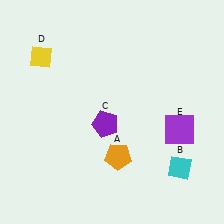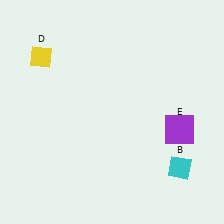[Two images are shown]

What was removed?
The purple pentagon (C), the orange pentagon (A) were removed in Image 2.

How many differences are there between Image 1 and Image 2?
There are 2 differences between the two images.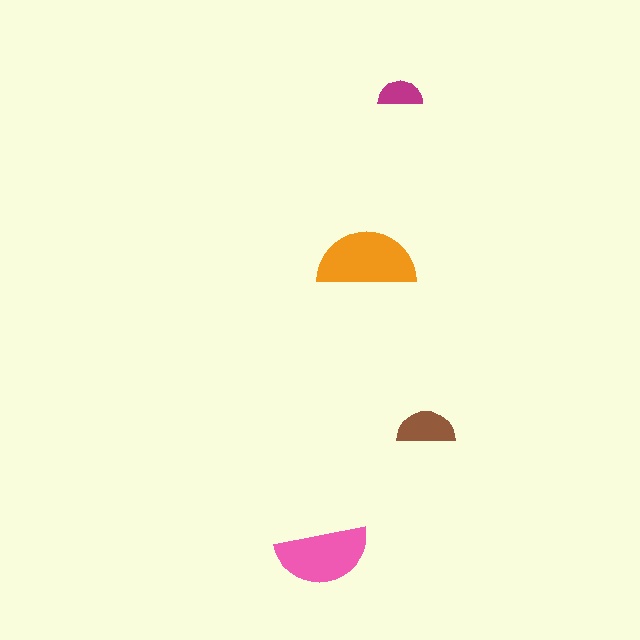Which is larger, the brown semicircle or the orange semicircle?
The orange one.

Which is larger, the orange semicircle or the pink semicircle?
The orange one.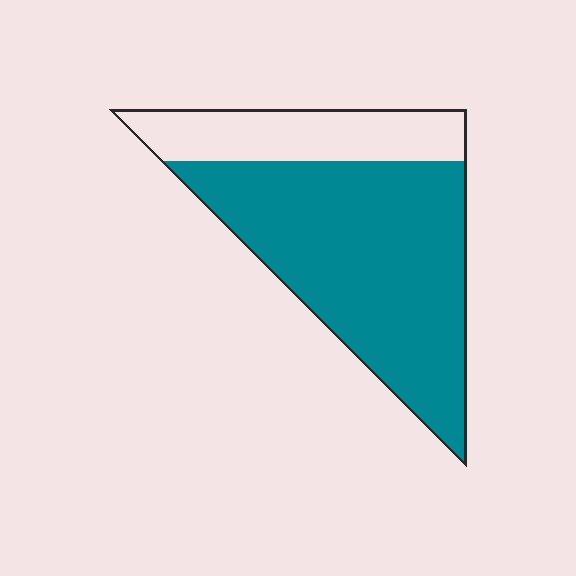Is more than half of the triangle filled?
Yes.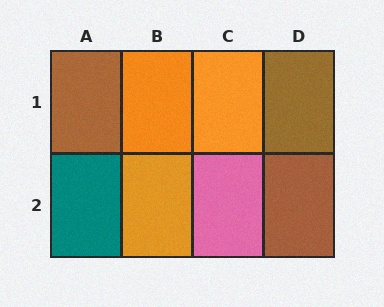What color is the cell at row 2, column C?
Pink.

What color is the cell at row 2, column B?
Orange.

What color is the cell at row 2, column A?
Teal.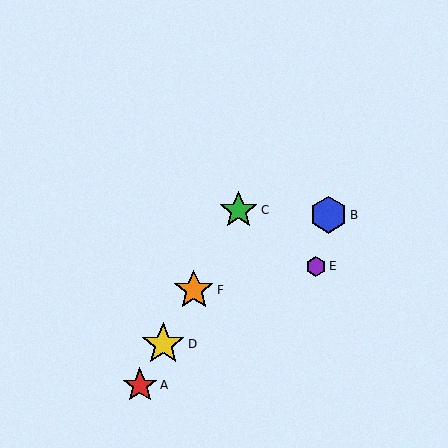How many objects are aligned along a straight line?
4 objects (A, C, D, F) are aligned along a straight line.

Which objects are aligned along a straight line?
Objects A, C, D, F are aligned along a straight line.